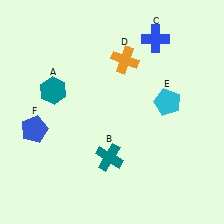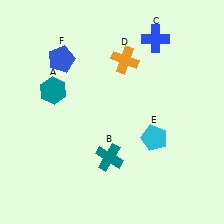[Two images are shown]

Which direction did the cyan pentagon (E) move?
The cyan pentagon (E) moved down.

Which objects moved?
The objects that moved are: the cyan pentagon (E), the blue pentagon (F).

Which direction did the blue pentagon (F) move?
The blue pentagon (F) moved up.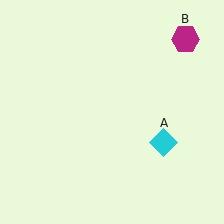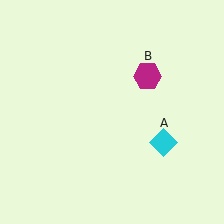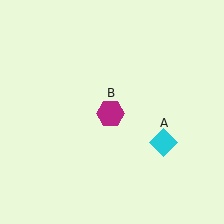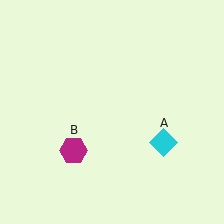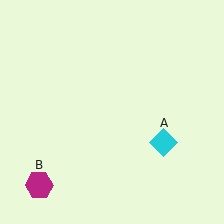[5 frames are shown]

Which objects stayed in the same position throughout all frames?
Cyan diamond (object A) remained stationary.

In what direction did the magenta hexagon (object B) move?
The magenta hexagon (object B) moved down and to the left.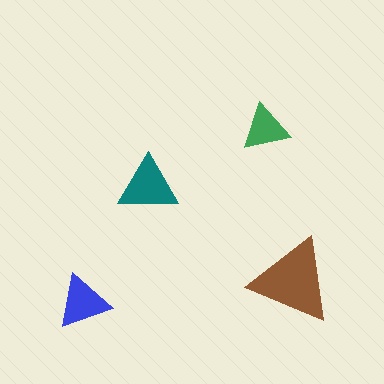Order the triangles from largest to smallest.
the brown one, the teal one, the blue one, the green one.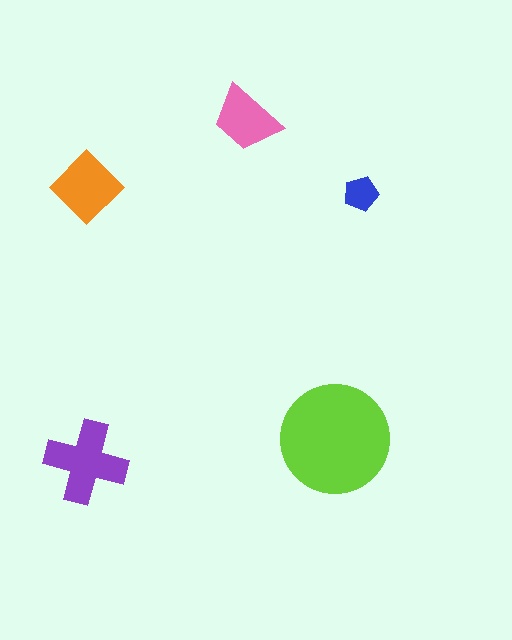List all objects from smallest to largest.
The blue pentagon, the pink trapezoid, the orange diamond, the purple cross, the lime circle.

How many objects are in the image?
There are 5 objects in the image.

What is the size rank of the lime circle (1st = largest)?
1st.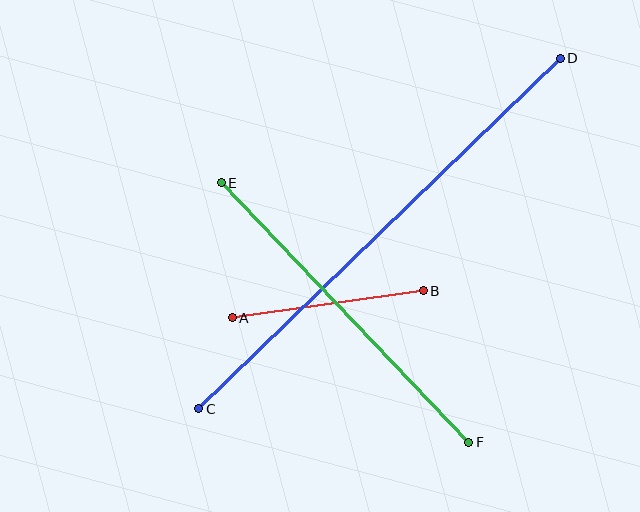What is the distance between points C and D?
The distance is approximately 504 pixels.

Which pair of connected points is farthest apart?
Points C and D are farthest apart.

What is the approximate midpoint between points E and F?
The midpoint is at approximately (345, 313) pixels.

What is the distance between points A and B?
The distance is approximately 193 pixels.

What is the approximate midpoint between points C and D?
The midpoint is at approximately (379, 234) pixels.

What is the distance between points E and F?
The distance is approximately 359 pixels.